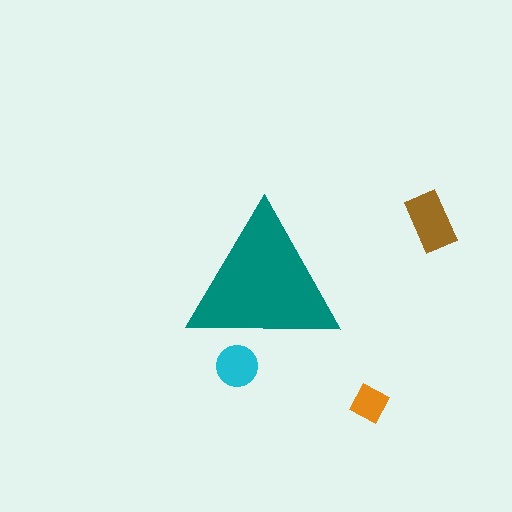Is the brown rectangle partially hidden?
No, the brown rectangle is fully visible.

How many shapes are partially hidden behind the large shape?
1 shape is partially hidden.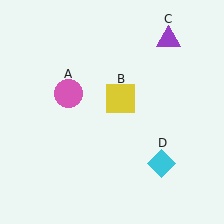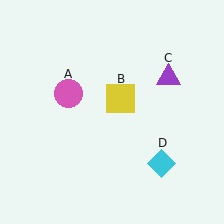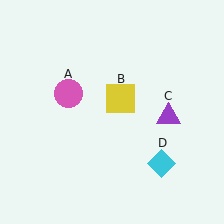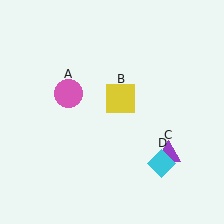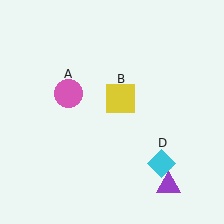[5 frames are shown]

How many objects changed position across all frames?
1 object changed position: purple triangle (object C).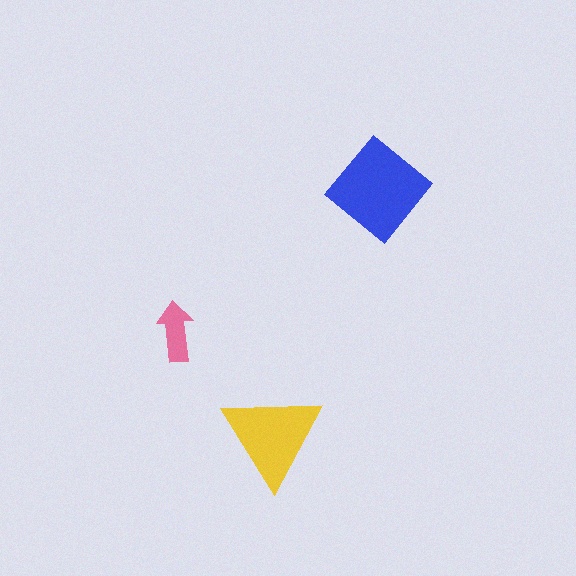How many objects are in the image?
There are 3 objects in the image.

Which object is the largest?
The blue diamond.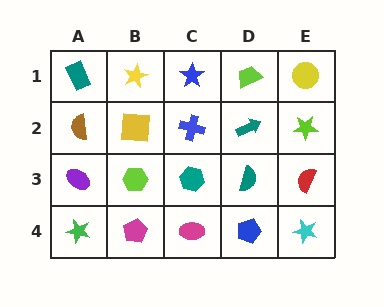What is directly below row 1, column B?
A yellow square.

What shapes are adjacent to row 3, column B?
A yellow square (row 2, column B), a magenta pentagon (row 4, column B), a purple ellipse (row 3, column A), a teal hexagon (row 3, column C).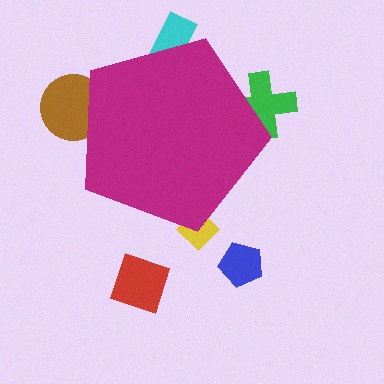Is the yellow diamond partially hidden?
Yes, the yellow diamond is partially hidden behind the magenta pentagon.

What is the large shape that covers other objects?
A magenta pentagon.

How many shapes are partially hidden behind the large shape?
4 shapes are partially hidden.